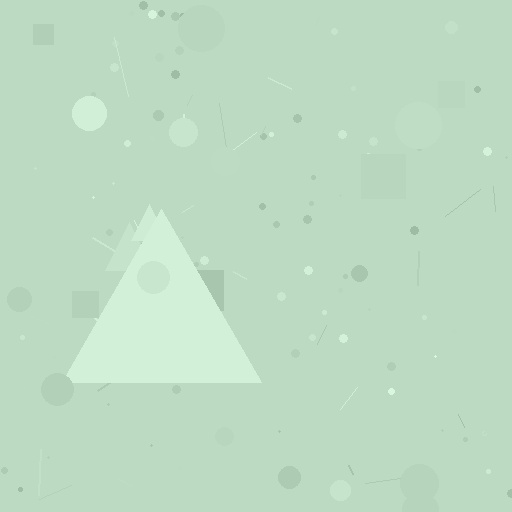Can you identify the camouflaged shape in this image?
The camouflaged shape is a triangle.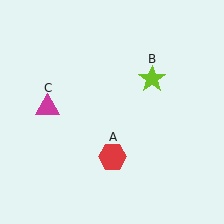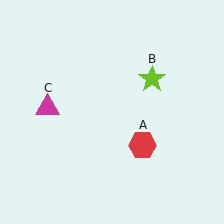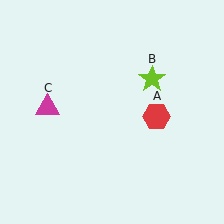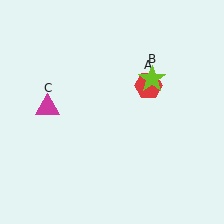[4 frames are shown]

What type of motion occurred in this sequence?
The red hexagon (object A) rotated counterclockwise around the center of the scene.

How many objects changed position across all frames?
1 object changed position: red hexagon (object A).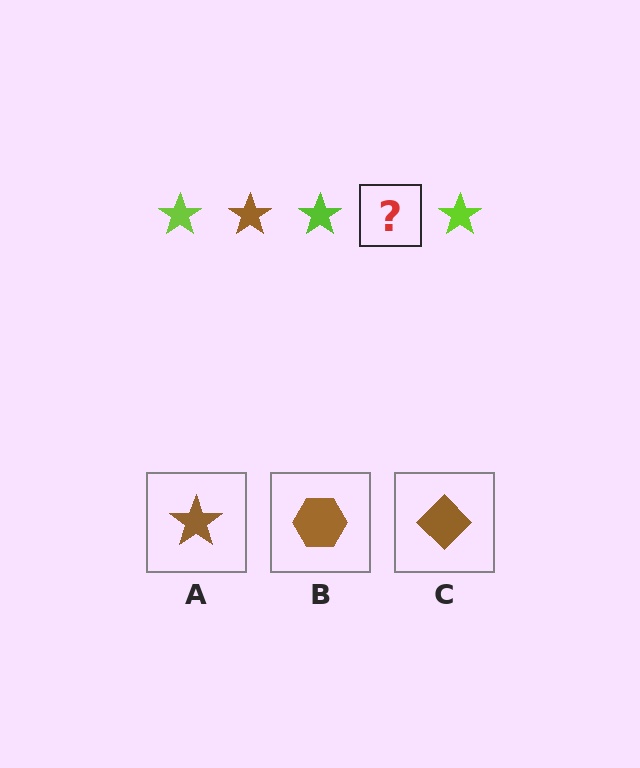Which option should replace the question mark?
Option A.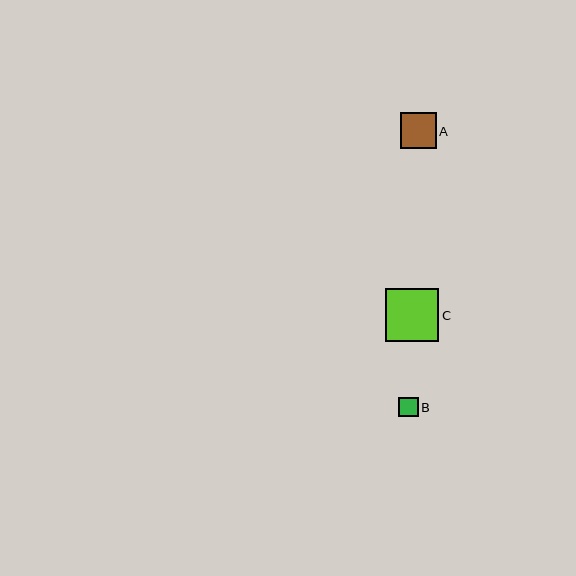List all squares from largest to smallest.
From largest to smallest: C, A, B.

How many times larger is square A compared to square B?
Square A is approximately 1.9 times the size of square B.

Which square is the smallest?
Square B is the smallest with a size of approximately 19 pixels.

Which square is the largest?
Square C is the largest with a size of approximately 53 pixels.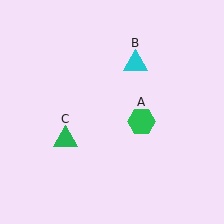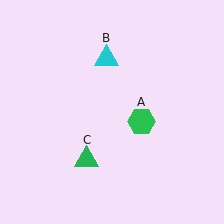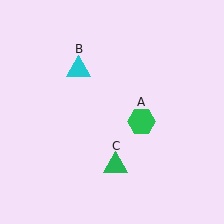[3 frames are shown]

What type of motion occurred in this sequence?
The cyan triangle (object B), green triangle (object C) rotated counterclockwise around the center of the scene.